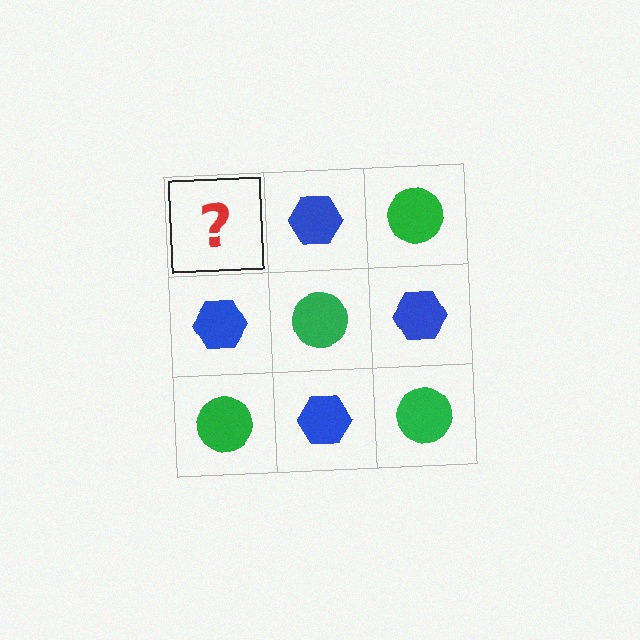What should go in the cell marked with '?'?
The missing cell should contain a green circle.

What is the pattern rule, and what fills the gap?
The rule is that it alternates green circle and blue hexagon in a checkerboard pattern. The gap should be filled with a green circle.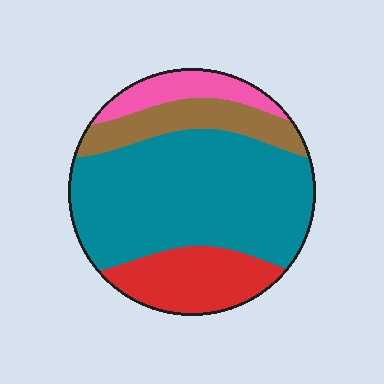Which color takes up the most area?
Teal, at roughly 55%.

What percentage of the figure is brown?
Brown covers about 15% of the figure.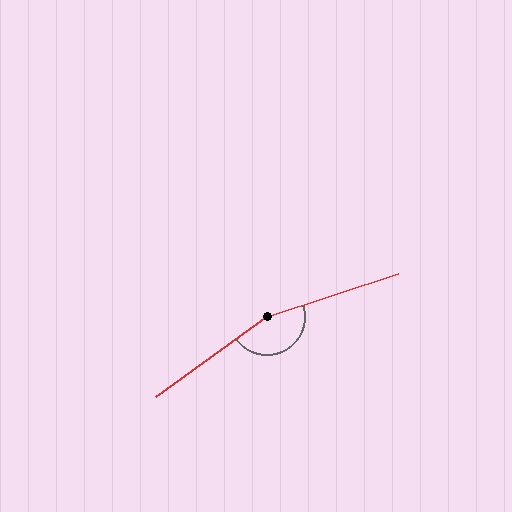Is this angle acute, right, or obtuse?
It is obtuse.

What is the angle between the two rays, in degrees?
Approximately 162 degrees.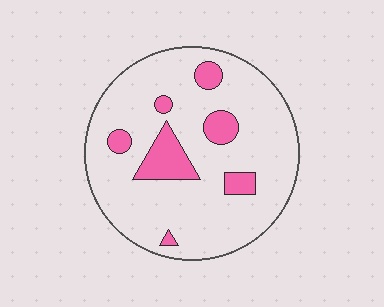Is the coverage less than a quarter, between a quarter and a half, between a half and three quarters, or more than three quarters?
Less than a quarter.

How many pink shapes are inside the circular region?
7.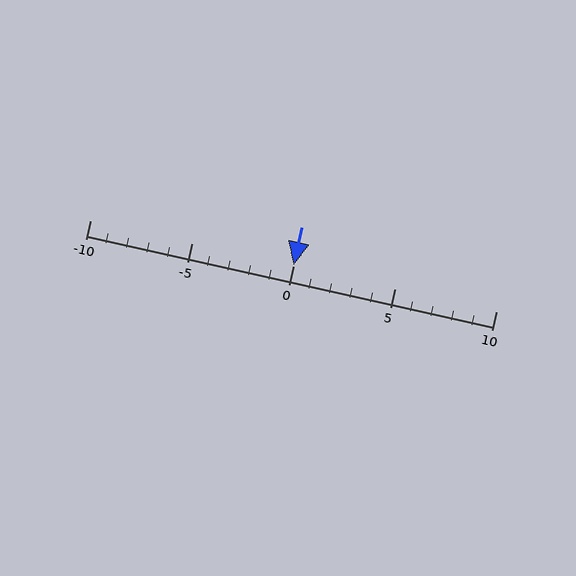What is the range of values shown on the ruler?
The ruler shows values from -10 to 10.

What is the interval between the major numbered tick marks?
The major tick marks are spaced 5 units apart.